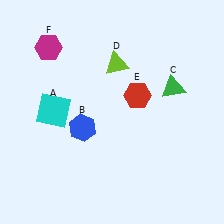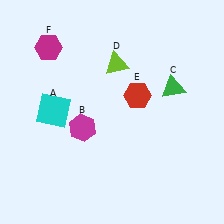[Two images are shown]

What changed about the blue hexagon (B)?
In Image 1, B is blue. In Image 2, it changed to magenta.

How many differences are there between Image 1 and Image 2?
There is 1 difference between the two images.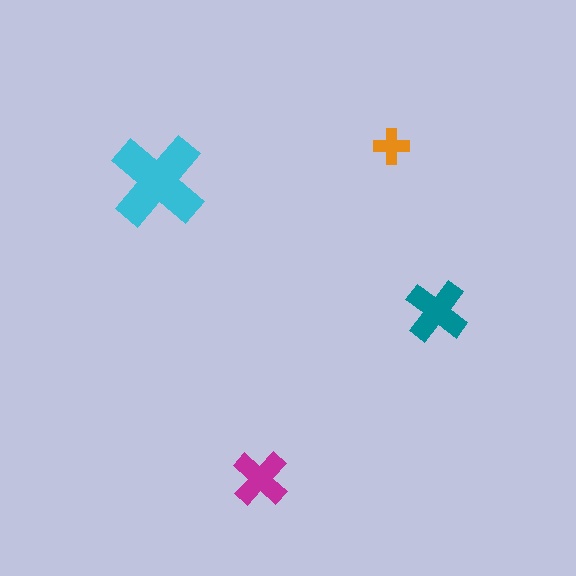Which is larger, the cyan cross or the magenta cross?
The cyan one.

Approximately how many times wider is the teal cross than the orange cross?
About 2 times wider.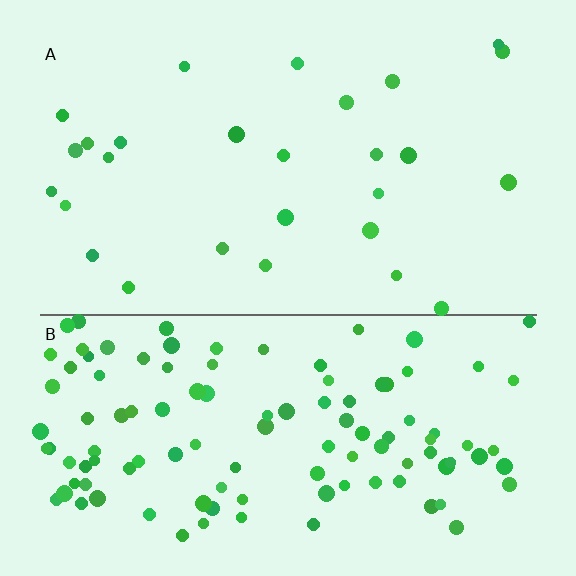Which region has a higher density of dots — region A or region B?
B (the bottom).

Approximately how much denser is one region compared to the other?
Approximately 4.2× — region B over region A.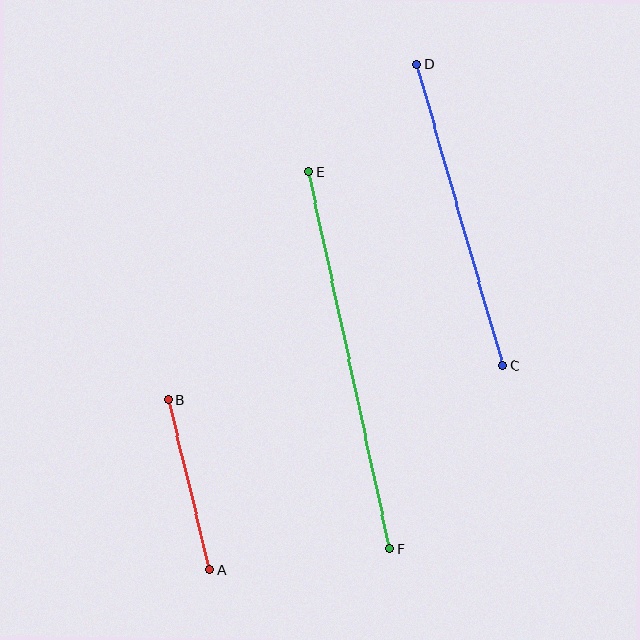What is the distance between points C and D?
The distance is approximately 314 pixels.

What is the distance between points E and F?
The distance is approximately 386 pixels.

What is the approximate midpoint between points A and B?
The midpoint is at approximately (189, 485) pixels.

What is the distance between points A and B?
The distance is approximately 174 pixels.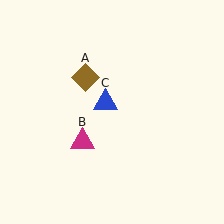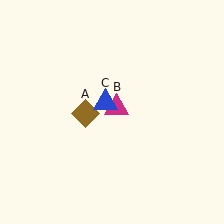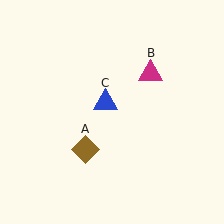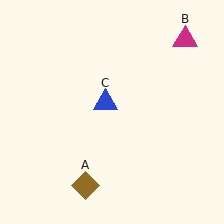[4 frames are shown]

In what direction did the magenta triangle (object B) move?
The magenta triangle (object B) moved up and to the right.